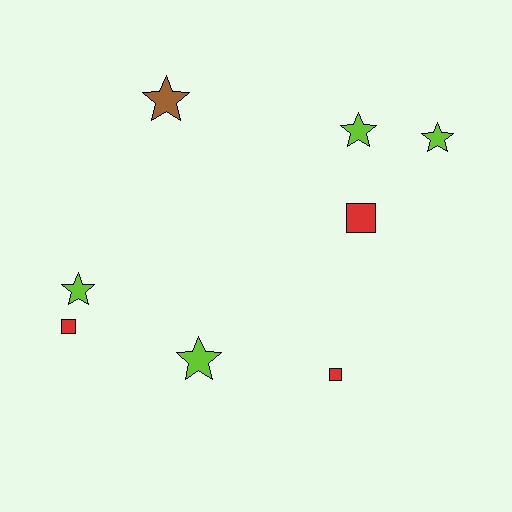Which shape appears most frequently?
Star, with 5 objects.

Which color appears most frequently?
Lime, with 4 objects.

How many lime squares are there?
There are no lime squares.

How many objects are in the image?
There are 8 objects.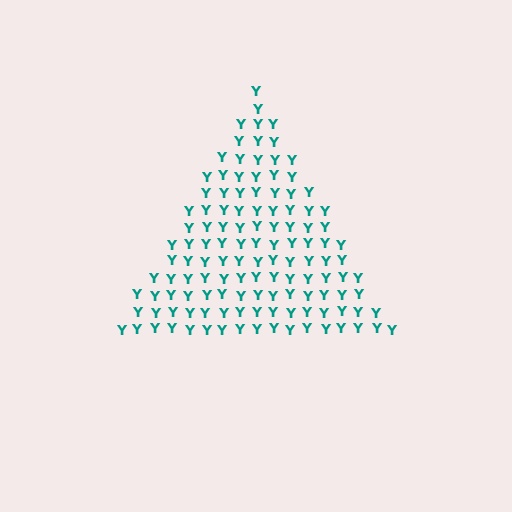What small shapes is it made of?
It is made of small letter Y's.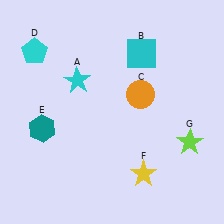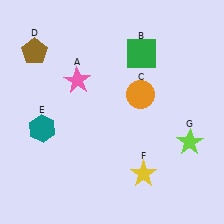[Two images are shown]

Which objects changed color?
A changed from cyan to pink. B changed from cyan to green. D changed from cyan to brown.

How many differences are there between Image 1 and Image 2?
There are 3 differences between the two images.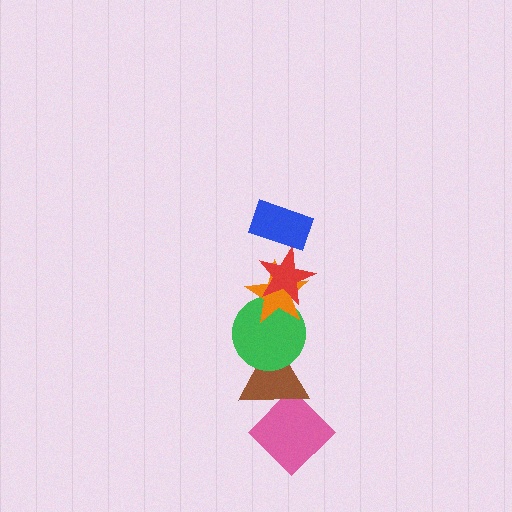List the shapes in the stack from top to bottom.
From top to bottom: the blue rectangle, the red star, the orange star, the green circle, the brown triangle, the pink diamond.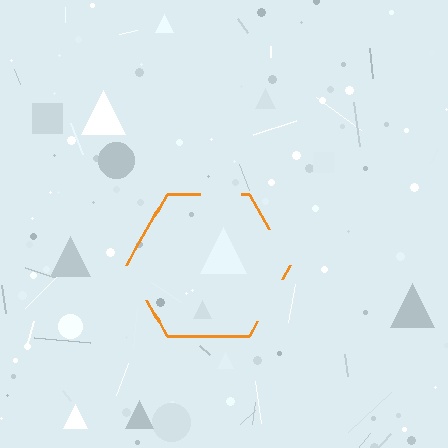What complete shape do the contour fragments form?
The contour fragments form a hexagon.